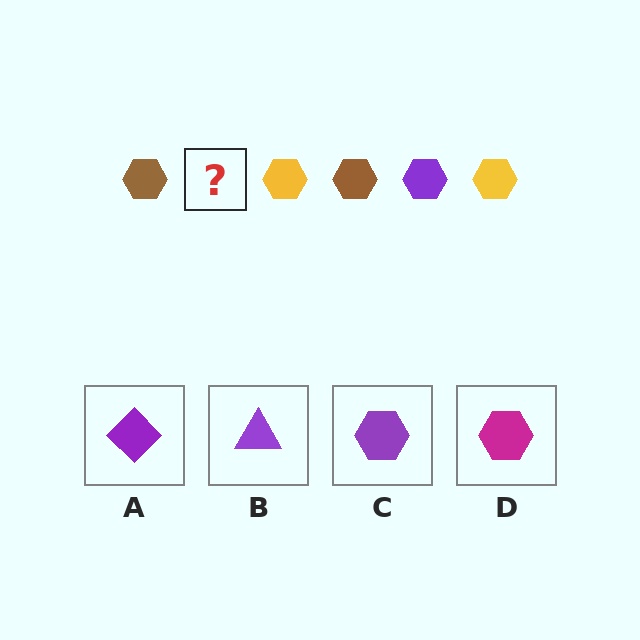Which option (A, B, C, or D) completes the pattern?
C.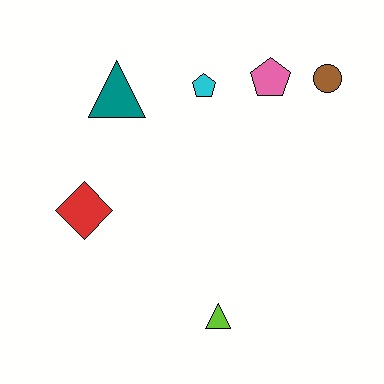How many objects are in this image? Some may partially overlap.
There are 6 objects.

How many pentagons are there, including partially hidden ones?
There are 2 pentagons.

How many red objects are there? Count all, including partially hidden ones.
There is 1 red object.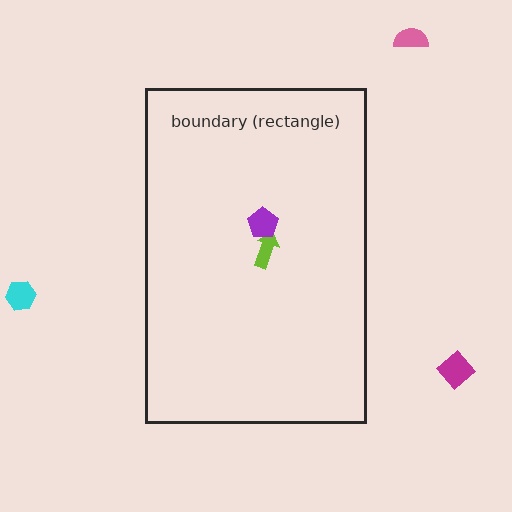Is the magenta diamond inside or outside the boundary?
Outside.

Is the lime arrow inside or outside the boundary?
Inside.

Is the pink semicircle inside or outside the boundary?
Outside.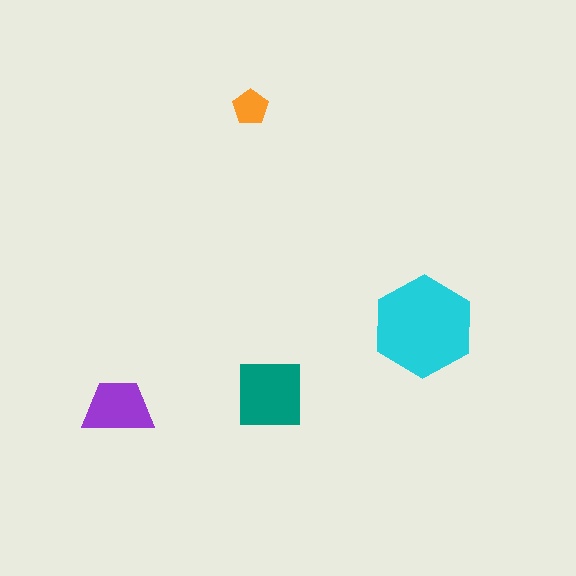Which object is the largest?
The cyan hexagon.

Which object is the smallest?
The orange pentagon.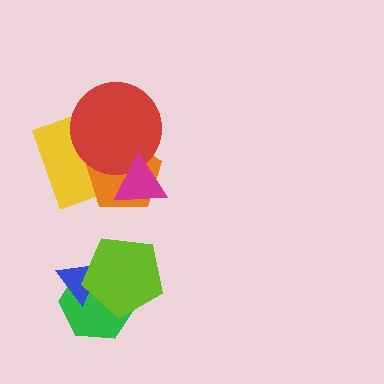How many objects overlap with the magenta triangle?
3 objects overlap with the magenta triangle.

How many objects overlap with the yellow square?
3 objects overlap with the yellow square.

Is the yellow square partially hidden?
Yes, it is partially covered by another shape.